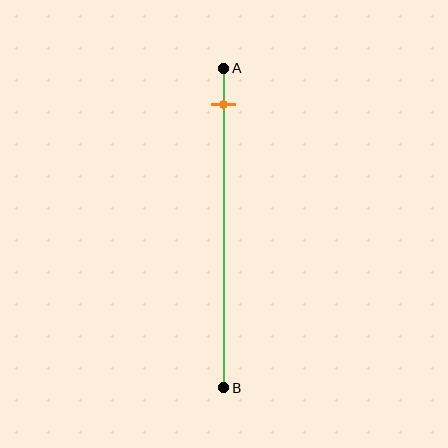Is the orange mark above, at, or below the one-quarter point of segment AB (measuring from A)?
The orange mark is above the one-quarter point of segment AB.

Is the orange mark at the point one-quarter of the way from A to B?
No, the mark is at about 10% from A, not at the 25% one-quarter point.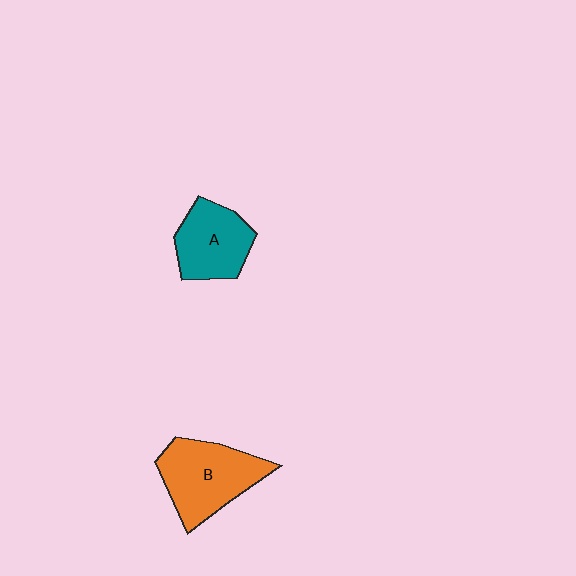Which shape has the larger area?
Shape B (orange).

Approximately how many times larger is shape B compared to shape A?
Approximately 1.3 times.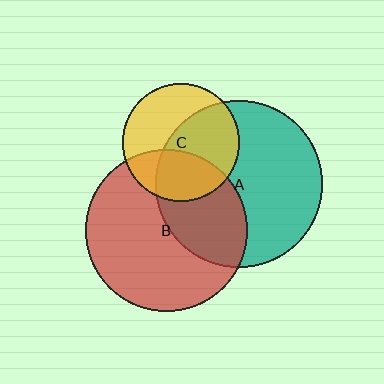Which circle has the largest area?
Circle A (teal).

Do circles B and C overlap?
Yes.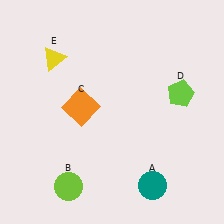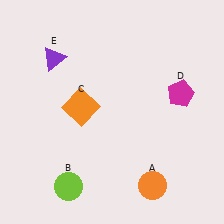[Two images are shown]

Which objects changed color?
A changed from teal to orange. D changed from lime to magenta. E changed from yellow to purple.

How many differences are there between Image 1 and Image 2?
There are 3 differences between the two images.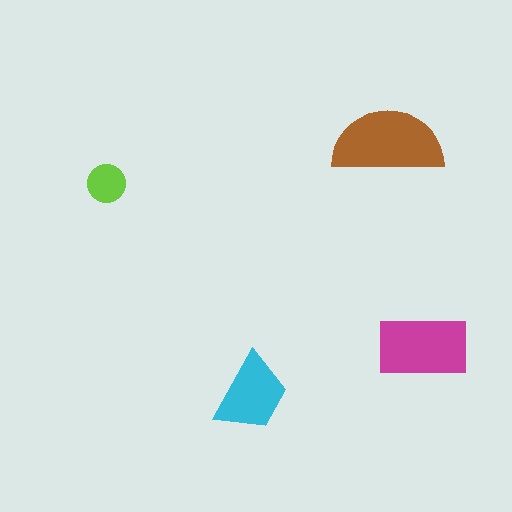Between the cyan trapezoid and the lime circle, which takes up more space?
The cyan trapezoid.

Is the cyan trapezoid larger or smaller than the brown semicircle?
Smaller.